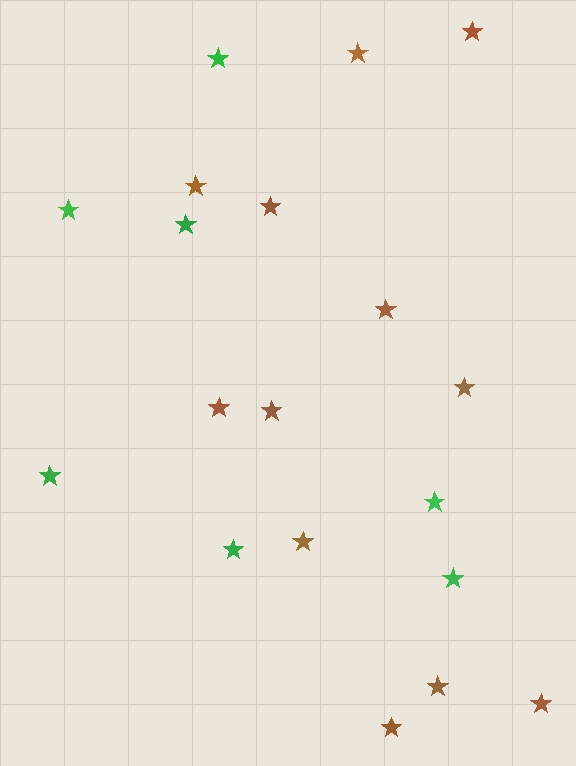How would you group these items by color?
There are 2 groups: one group of green stars (7) and one group of brown stars (12).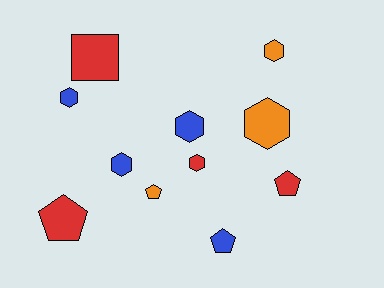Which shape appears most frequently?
Hexagon, with 6 objects.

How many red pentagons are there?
There are 2 red pentagons.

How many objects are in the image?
There are 11 objects.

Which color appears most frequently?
Red, with 4 objects.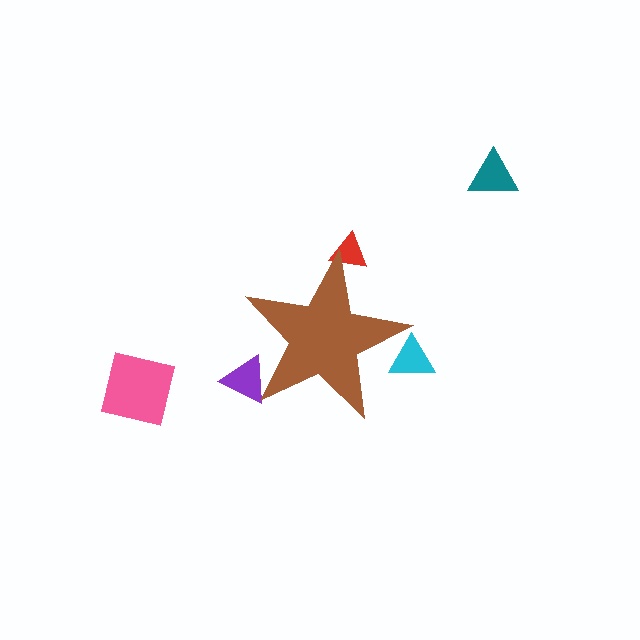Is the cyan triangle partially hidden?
Yes, the cyan triangle is partially hidden behind the brown star.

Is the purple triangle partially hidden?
Yes, the purple triangle is partially hidden behind the brown star.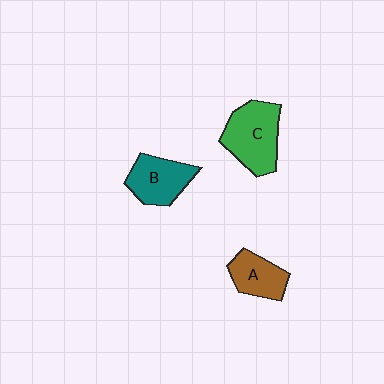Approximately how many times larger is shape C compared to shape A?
Approximately 1.6 times.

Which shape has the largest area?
Shape C (green).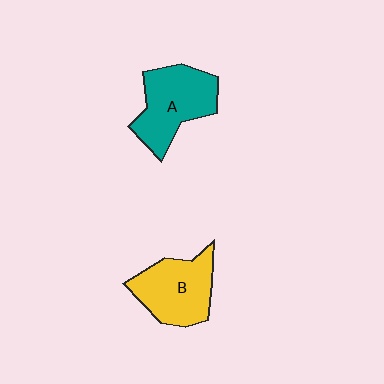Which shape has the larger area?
Shape A (teal).